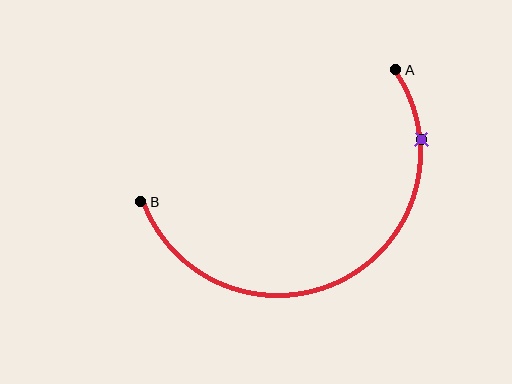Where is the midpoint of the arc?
The arc midpoint is the point on the curve farthest from the straight line joining A and B. It sits below that line.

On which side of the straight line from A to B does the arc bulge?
The arc bulges below the straight line connecting A and B.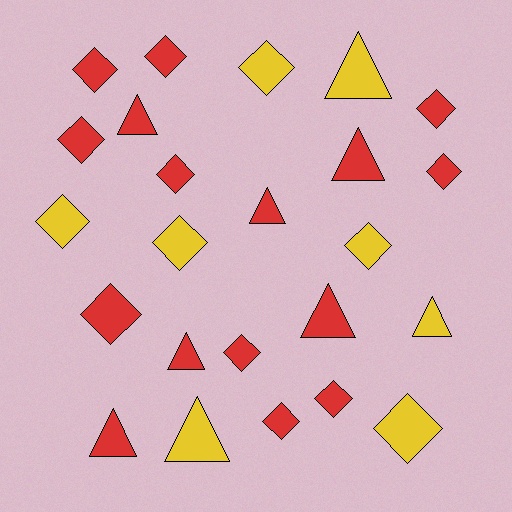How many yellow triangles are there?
There are 3 yellow triangles.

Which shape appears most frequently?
Diamond, with 15 objects.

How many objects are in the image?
There are 24 objects.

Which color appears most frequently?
Red, with 16 objects.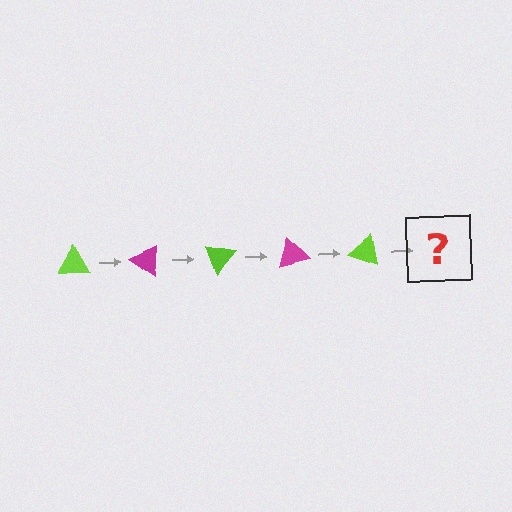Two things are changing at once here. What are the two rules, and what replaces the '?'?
The two rules are that it rotates 35 degrees each step and the color cycles through lime and magenta. The '?' should be a magenta triangle, rotated 175 degrees from the start.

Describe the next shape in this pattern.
It should be a magenta triangle, rotated 175 degrees from the start.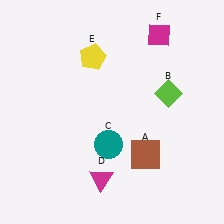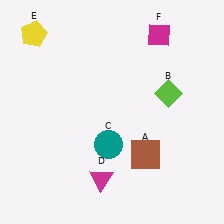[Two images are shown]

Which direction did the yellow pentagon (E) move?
The yellow pentagon (E) moved left.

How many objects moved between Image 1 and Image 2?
1 object moved between the two images.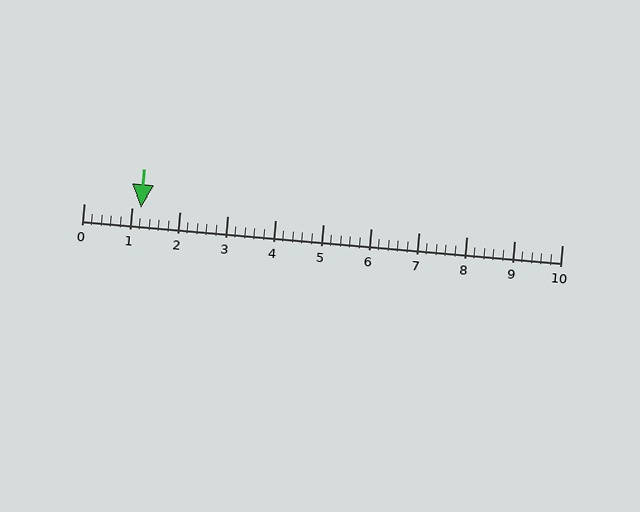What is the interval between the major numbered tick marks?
The major tick marks are spaced 1 units apart.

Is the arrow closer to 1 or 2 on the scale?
The arrow is closer to 1.